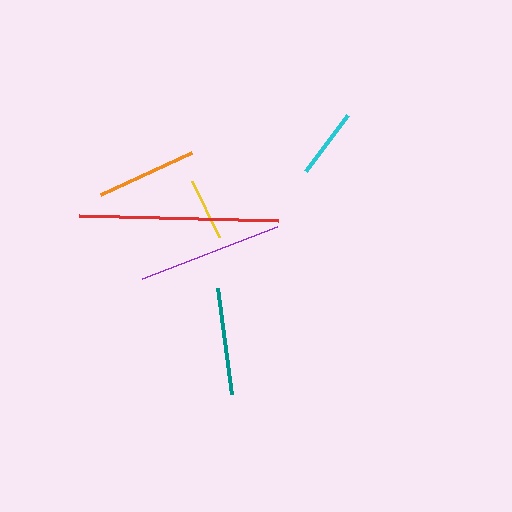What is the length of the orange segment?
The orange segment is approximately 100 pixels long.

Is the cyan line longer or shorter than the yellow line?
The cyan line is longer than the yellow line.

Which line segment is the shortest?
The yellow line is the shortest at approximately 62 pixels.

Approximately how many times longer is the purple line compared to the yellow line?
The purple line is approximately 2.3 times the length of the yellow line.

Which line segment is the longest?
The red line is the longest at approximately 199 pixels.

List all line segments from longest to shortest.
From longest to shortest: red, purple, teal, orange, cyan, yellow.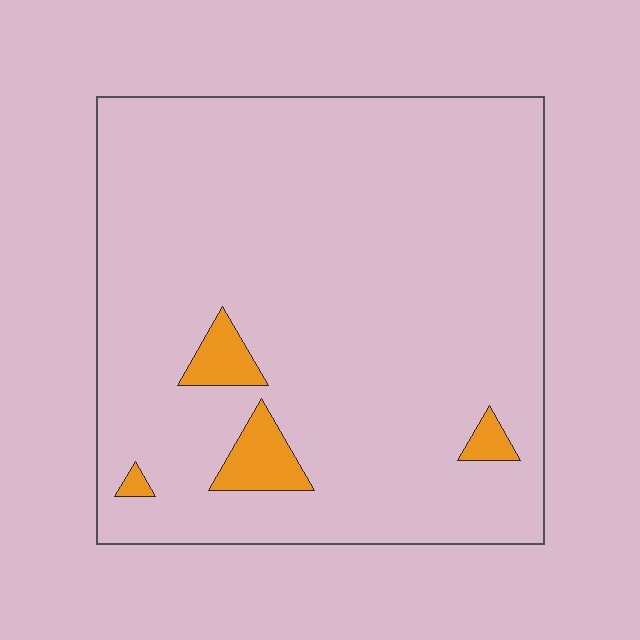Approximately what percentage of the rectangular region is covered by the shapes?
Approximately 5%.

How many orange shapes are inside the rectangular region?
4.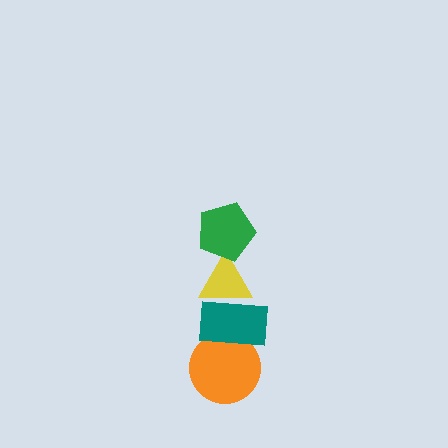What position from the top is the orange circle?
The orange circle is 4th from the top.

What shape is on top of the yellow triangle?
The green pentagon is on top of the yellow triangle.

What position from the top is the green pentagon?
The green pentagon is 1st from the top.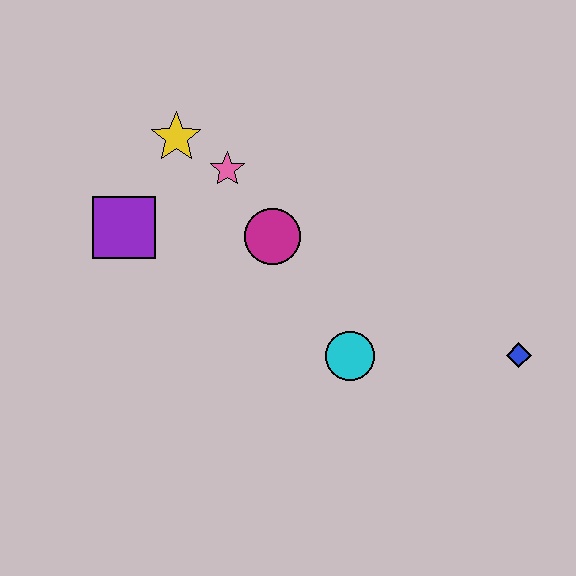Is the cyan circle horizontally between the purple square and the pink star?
No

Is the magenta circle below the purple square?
Yes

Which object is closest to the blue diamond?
The cyan circle is closest to the blue diamond.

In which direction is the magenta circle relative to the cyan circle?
The magenta circle is above the cyan circle.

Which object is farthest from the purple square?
The blue diamond is farthest from the purple square.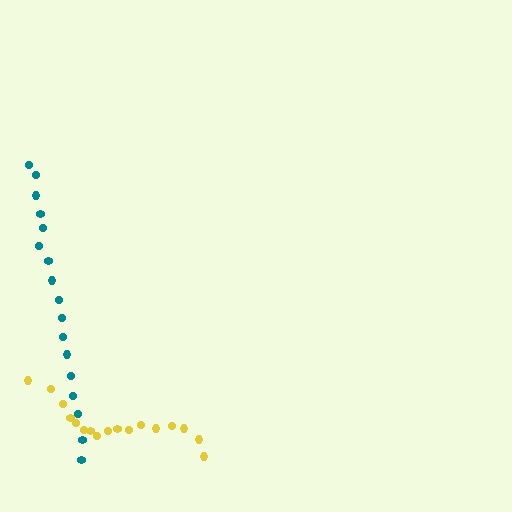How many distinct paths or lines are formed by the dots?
There are 2 distinct paths.